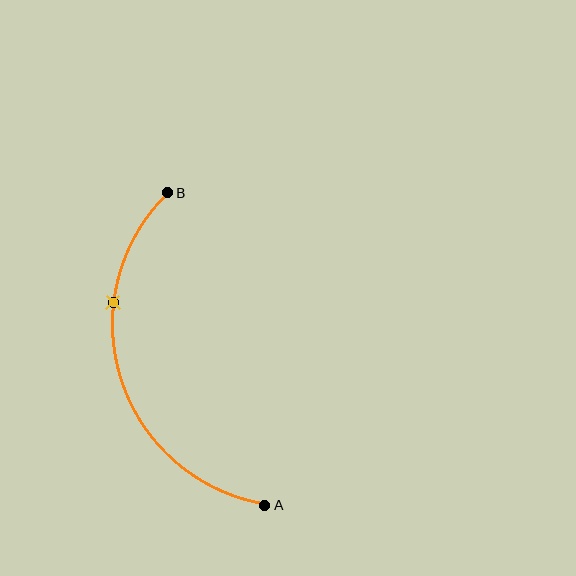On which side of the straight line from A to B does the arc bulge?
The arc bulges to the left of the straight line connecting A and B.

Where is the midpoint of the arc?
The arc midpoint is the point on the curve farthest from the straight line joining A and B. It sits to the left of that line.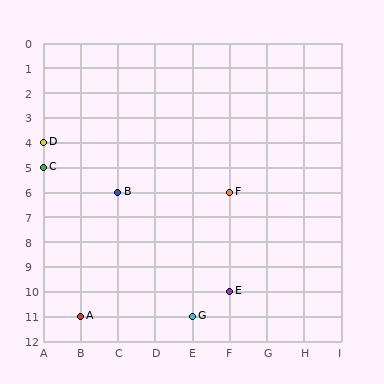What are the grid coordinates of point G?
Point G is at grid coordinates (E, 11).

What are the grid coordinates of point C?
Point C is at grid coordinates (A, 5).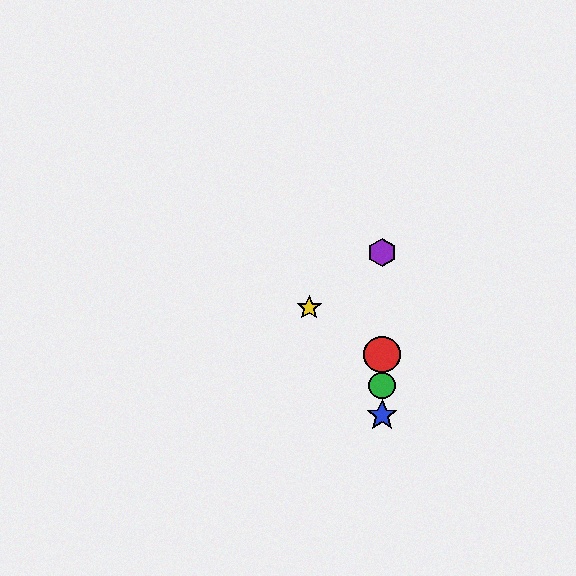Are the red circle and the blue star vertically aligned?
Yes, both are at x≈382.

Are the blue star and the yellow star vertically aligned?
No, the blue star is at x≈382 and the yellow star is at x≈309.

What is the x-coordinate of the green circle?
The green circle is at x≈382.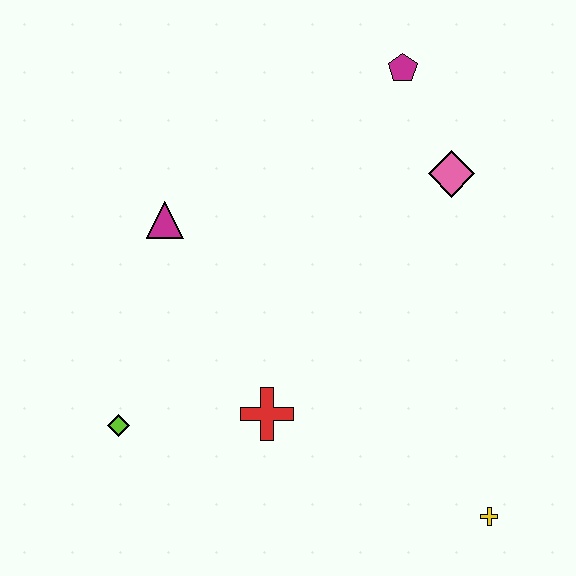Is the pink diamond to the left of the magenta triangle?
No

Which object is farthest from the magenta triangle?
The yellow cross is farthest from the magenta triangle.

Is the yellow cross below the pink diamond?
Yes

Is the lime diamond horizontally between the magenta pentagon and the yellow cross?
No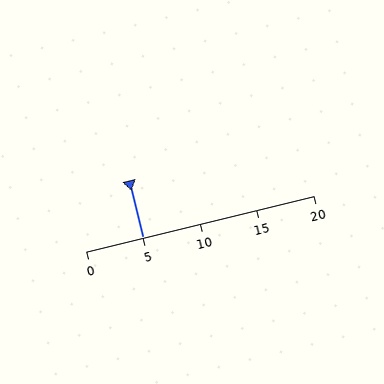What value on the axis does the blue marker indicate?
The marker indicates approximately 5.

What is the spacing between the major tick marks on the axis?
The major ticks are spaced 5 apart.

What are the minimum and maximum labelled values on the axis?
The axis runs from 0 to 20.